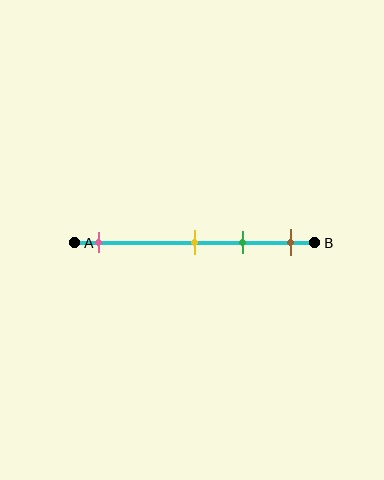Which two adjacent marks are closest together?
The yellow and green marks are the closest adjacent pair.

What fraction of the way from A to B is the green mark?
The green mark is approximately 70% (0.7) of the way from A to B.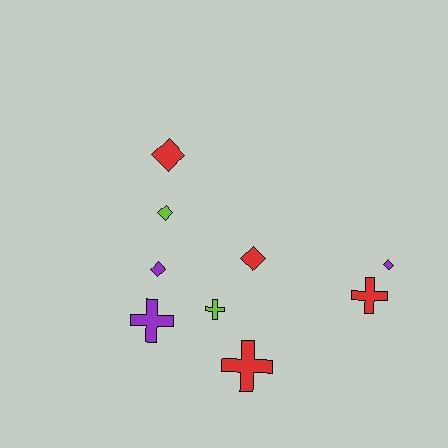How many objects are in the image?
There are 9 objects.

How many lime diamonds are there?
There is 1 lime diamond.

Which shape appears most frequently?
Diamond, with 5 objects.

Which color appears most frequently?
Red, with 4 objects.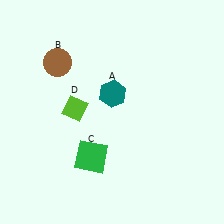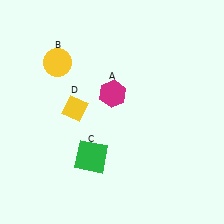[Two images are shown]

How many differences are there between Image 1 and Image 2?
There are 3 differences between the two images.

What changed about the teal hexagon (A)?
In Image 1, A is teal. In Image 2, it changed to magenta.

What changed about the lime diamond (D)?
In Image 1, D is lime. In Image 2, it changed to yellow.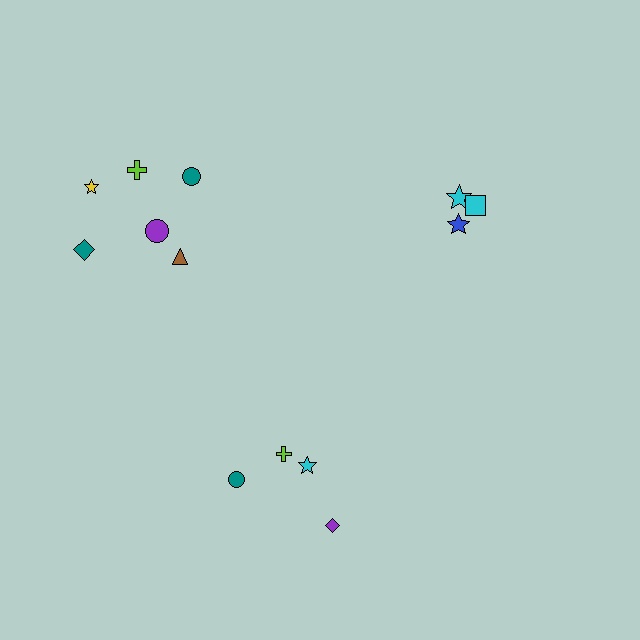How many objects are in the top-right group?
There are 3 objects.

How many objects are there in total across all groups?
There are 13 objects.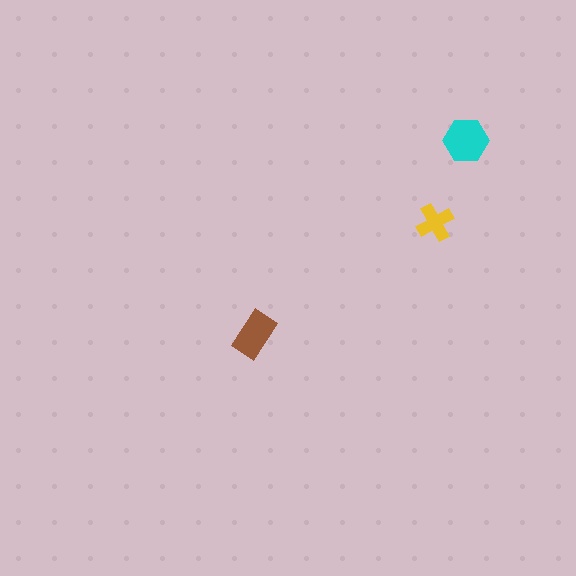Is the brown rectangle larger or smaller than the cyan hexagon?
Smaller.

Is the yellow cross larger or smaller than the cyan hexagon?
Smaller.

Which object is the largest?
The cyan hexagon.